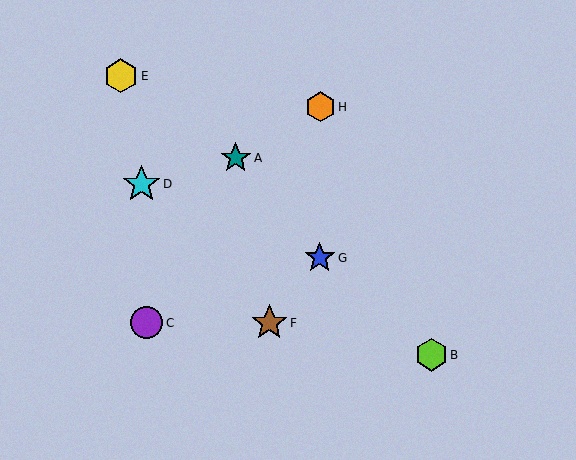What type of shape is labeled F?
Shape F is a brown star.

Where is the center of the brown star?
The center of the brown star is at (269, 323).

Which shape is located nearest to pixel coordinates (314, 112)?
The orange hexagon (labeled H) at (320, 107) is nearest to that location.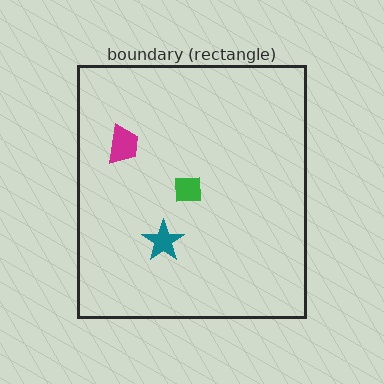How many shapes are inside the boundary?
3 inside, 0 outside.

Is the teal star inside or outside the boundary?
Inside.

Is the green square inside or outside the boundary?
Inside.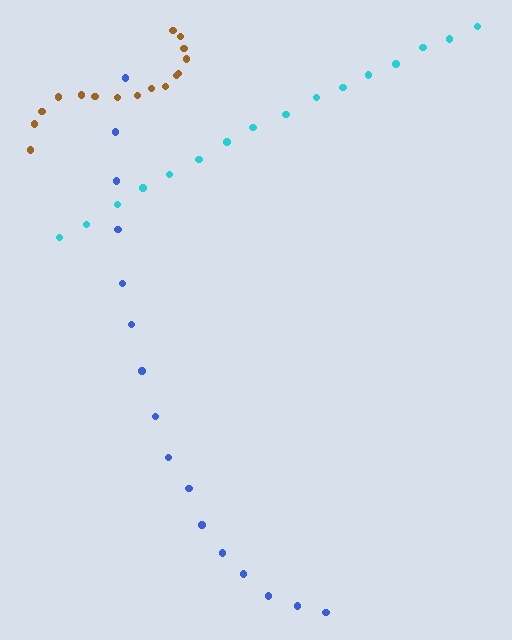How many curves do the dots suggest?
There are 3 distinct paths.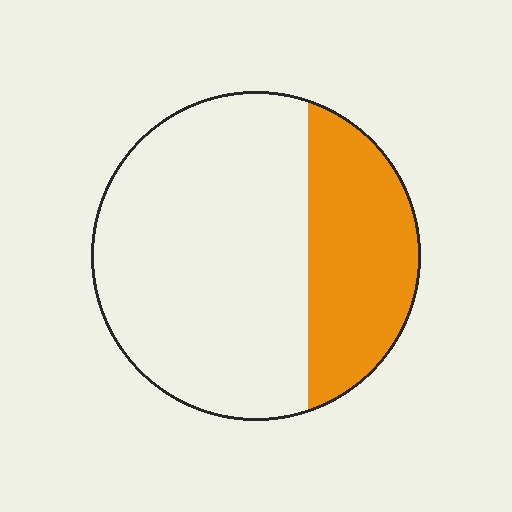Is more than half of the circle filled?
No.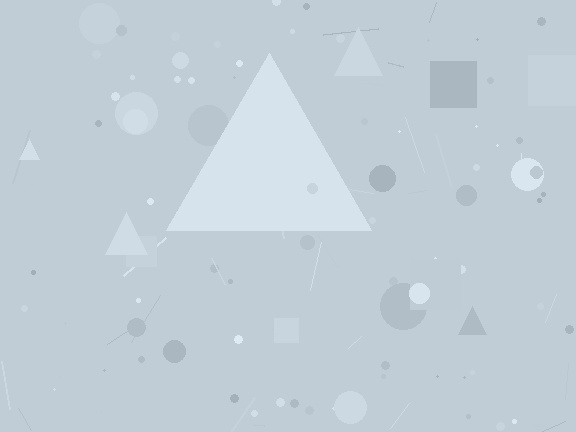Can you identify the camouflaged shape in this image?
The camouflaged shape is a triangle.